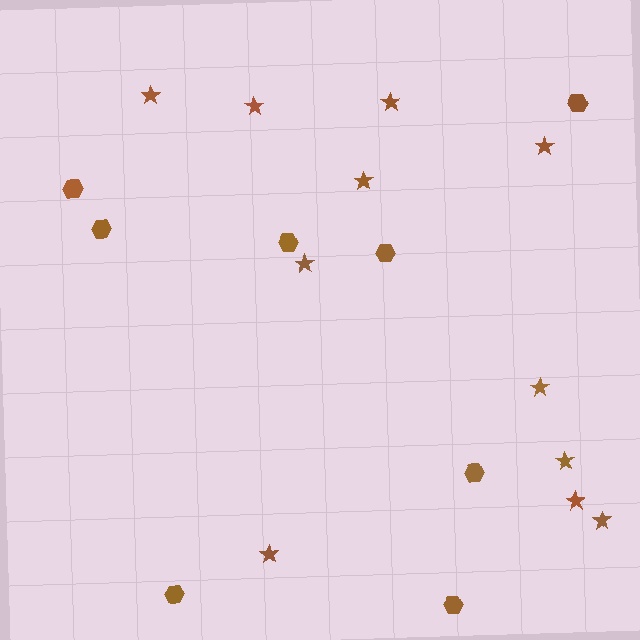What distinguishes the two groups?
There are 2 groups: one group of stars (11) and one group of hexagons (8).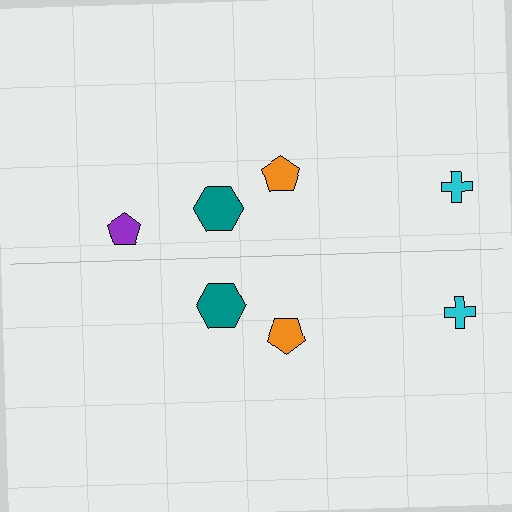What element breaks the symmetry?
A purple pentagon is missing from the bottom side.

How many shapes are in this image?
There are 7 shapes in this image.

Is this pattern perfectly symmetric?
No, the pattern is not perfectly symmetric. A purple pentagon is missing from the bottom side.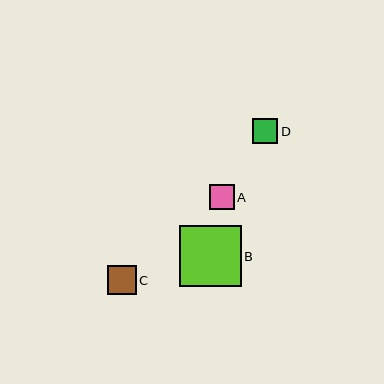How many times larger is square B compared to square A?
Square B is approximately 2.4 times the size of square A.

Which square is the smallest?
Square D is the smallest with a size of approximately 25 pixels.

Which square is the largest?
Square B is the largest with a size of approximately 61 pixels.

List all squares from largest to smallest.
From largest to smallest: B, C, A, D.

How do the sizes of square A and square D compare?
Square A and square D are approximately the same size.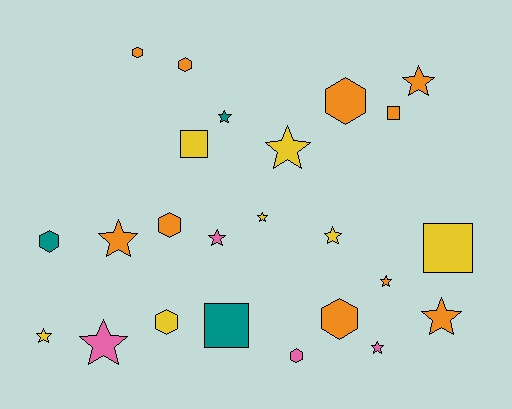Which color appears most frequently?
Orange, with 10 objects.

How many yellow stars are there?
There are 4 yellow stars.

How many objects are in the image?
There are 24 objects.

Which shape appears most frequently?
Star, with 12 objects.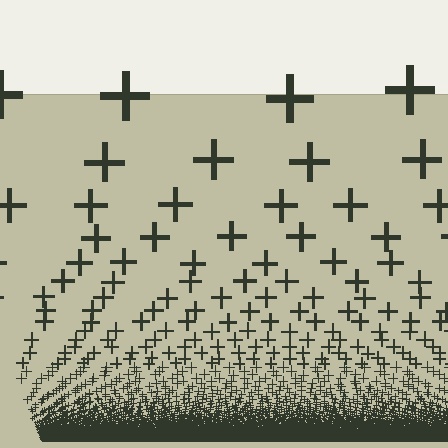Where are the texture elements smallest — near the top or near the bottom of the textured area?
Near the bottom.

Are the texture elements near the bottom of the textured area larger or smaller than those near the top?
Smaller. The gradient is inverted — elements near the bottom are smaller and denser.